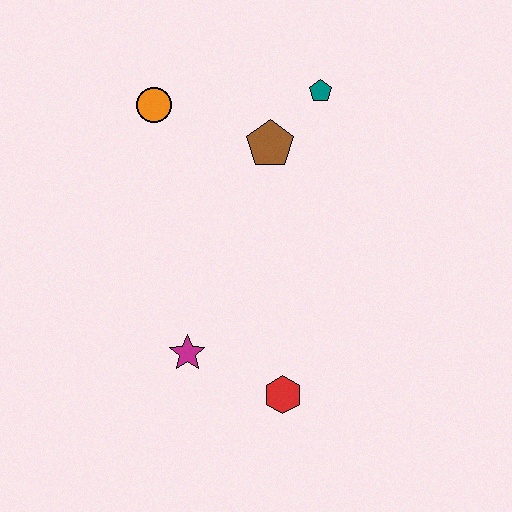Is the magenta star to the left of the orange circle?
No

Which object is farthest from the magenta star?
The teal pentagon is farthest from the magenta star.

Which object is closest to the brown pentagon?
The teal pentagon is closest to the brown pentagon.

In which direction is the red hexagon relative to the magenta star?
The red hexagon is to the right of the magenta star.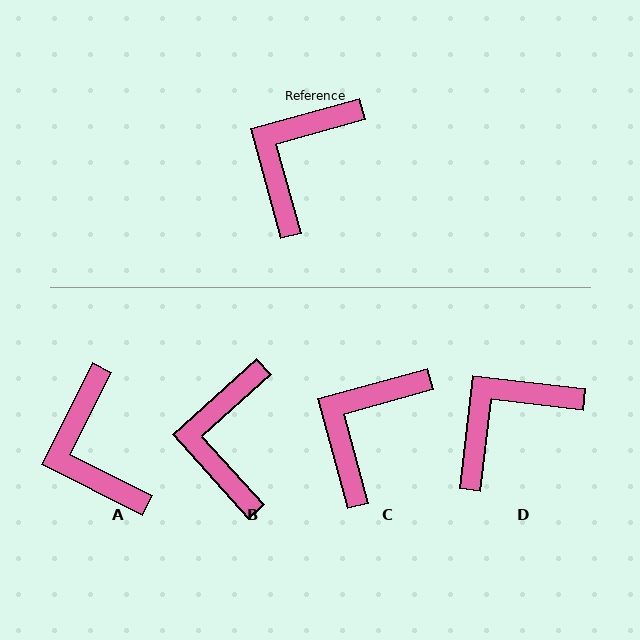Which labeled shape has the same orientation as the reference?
C.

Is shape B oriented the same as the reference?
No, it is off by about 27 degrees.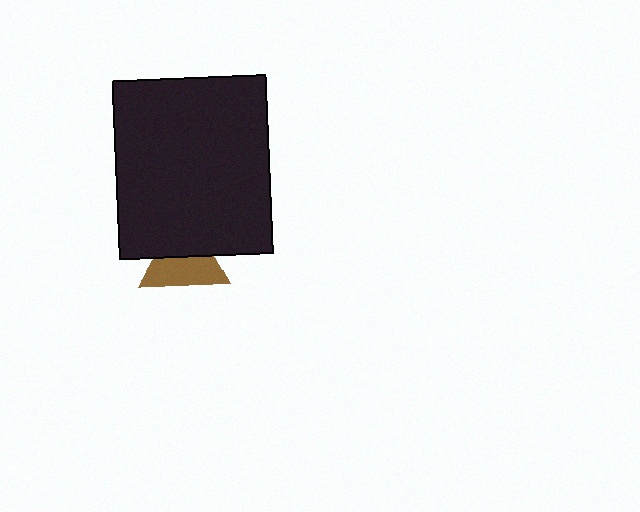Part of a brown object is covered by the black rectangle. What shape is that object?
It is a triangle.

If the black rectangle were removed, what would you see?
You would see the complete brown triangle.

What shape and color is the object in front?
The object in front is a black rectangle.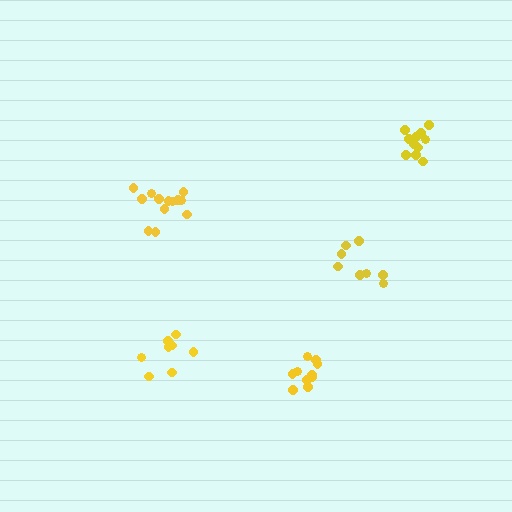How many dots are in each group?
Group 1: 13 dots, Group 2: 11 dots, Group 3: 8 dots, Group 4: 8 dots, Group 5: 10 dots (50 total).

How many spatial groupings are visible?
There are 5 spatial groupings.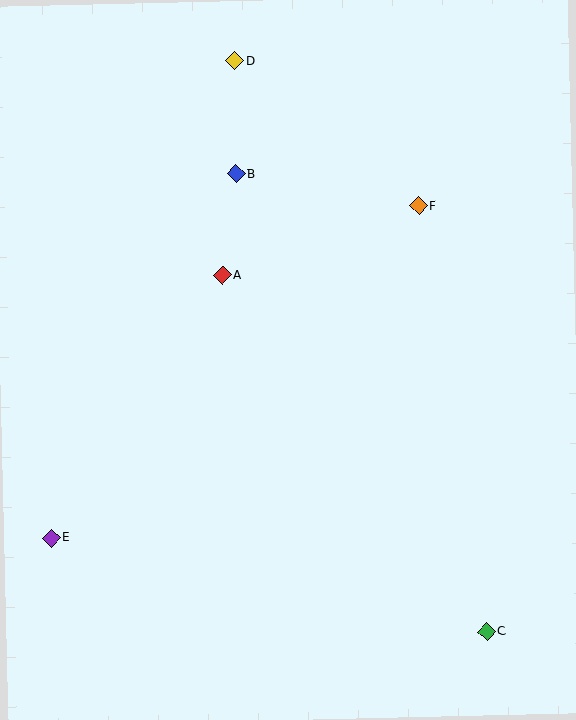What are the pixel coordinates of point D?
Point D is at (235, 61).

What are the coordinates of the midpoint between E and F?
The midpoint between E and F is at (235, 372).